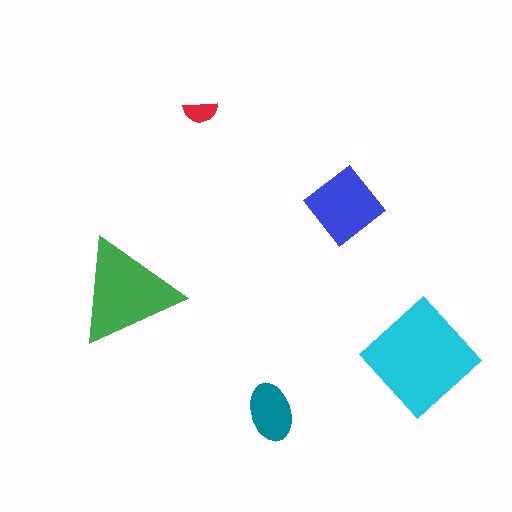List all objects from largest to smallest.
The cyan diamond, the green triangle, the blue diamond, the teal ellipse, the red semicircle.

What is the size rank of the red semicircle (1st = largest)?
5th.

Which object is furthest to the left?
The green triangle is leftmost.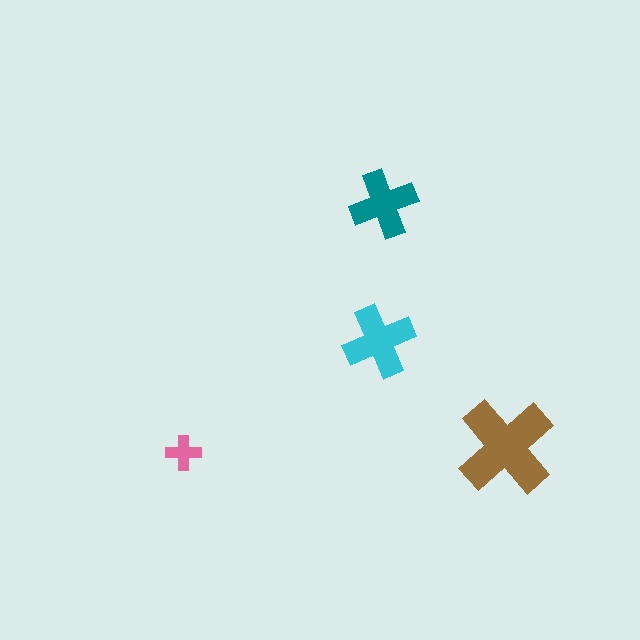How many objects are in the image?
There are 4 objects in the image.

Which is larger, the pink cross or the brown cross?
The brown one.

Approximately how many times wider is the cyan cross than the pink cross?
About 2 times wider.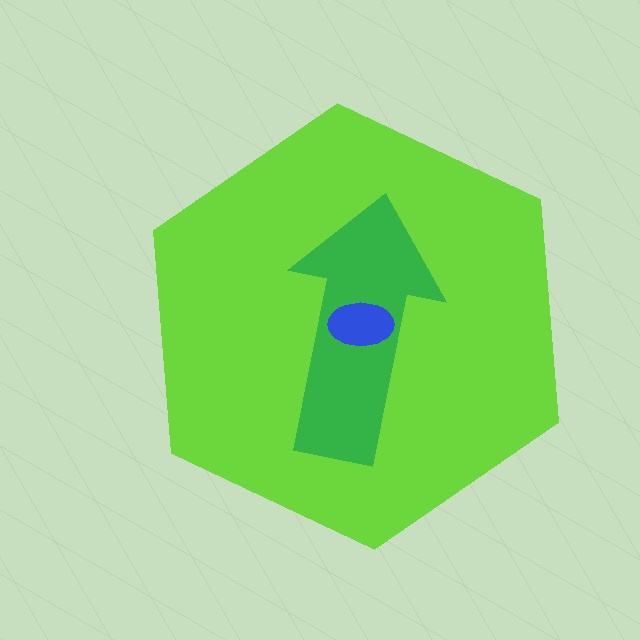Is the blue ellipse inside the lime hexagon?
Yes.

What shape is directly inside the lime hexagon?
The green arrow.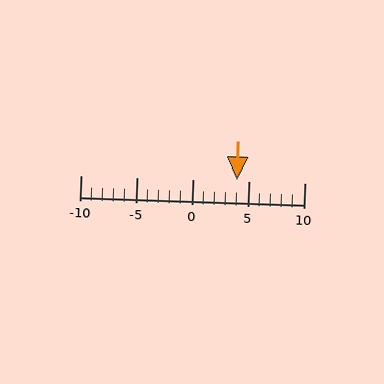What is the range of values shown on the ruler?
The ruler shows values from -10 to 10.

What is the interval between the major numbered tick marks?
The major tick marks are spaced 5 units apart.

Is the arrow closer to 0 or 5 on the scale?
The arrow is closer to 5.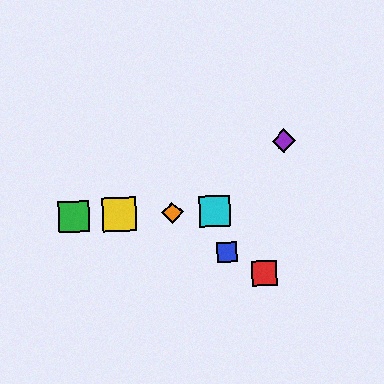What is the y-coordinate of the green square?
The green square is at y≈217.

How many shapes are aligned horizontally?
4 shapes (the green square, the yellow square, the orange diamond, the cyan square) are aligned horizontally.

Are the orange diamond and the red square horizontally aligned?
No, the orange diamond is at y≈213 and the red square is at y≈273.